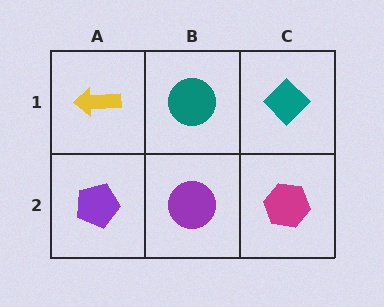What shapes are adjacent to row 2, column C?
A teal diamond (row 1, column C), a purple circle (row 2, column B).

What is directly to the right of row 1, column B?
A teal diamond.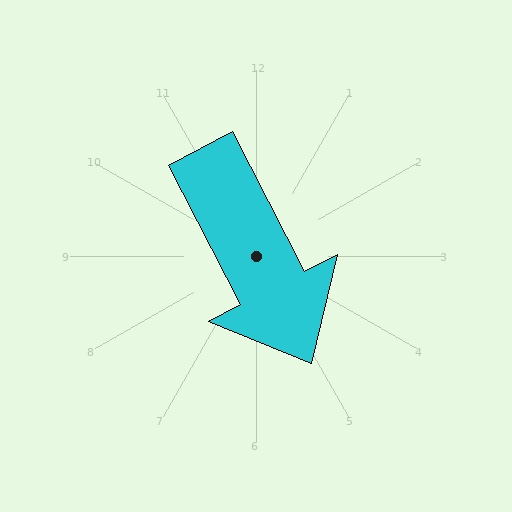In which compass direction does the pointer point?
Southeast.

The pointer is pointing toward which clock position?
Roughly 5 o'clock.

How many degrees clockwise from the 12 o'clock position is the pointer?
Approximately 153 degrees.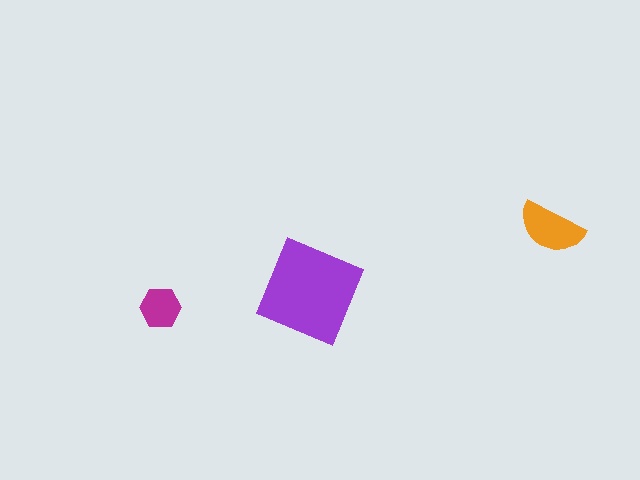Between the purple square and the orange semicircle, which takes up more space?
The purple square.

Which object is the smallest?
The magenta hexagon.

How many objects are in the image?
There are 3 objects in the image.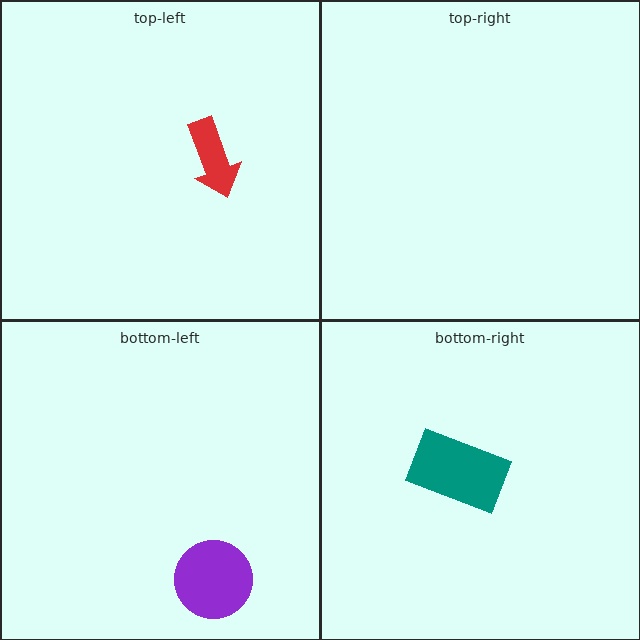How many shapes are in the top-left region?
1.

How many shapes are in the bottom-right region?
1.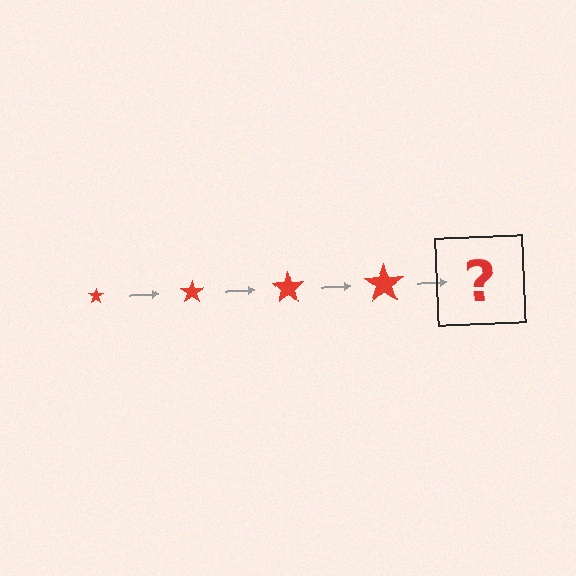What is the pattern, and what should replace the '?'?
The pattern is that the star gets progressively larger each step. The '?' should be a red star, larger than the previous one.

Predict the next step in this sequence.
The next step is a red star, larger than the previous one.